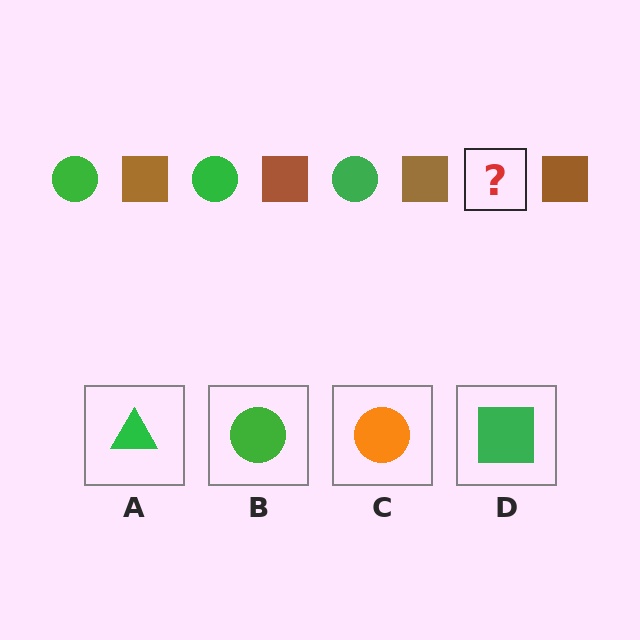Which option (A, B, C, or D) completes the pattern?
B.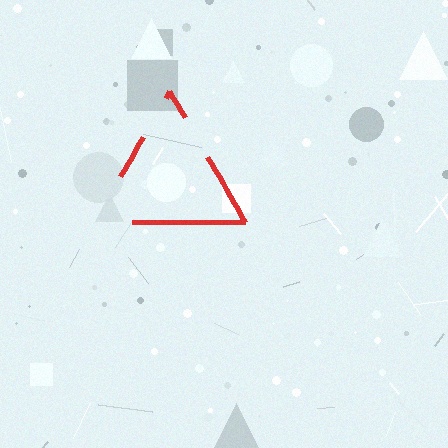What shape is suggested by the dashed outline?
The dashed outline suggests a triangle.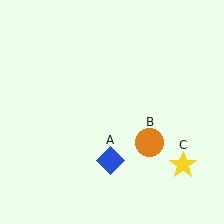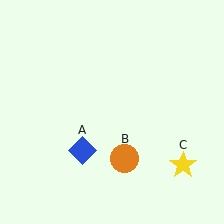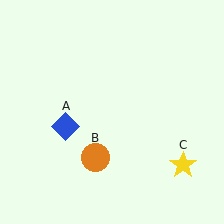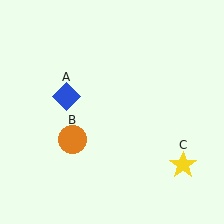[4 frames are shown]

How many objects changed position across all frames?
2 objects changed position: blue diamond (object A), orange circle (object B).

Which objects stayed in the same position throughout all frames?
Yellow star (object C) remained stationary.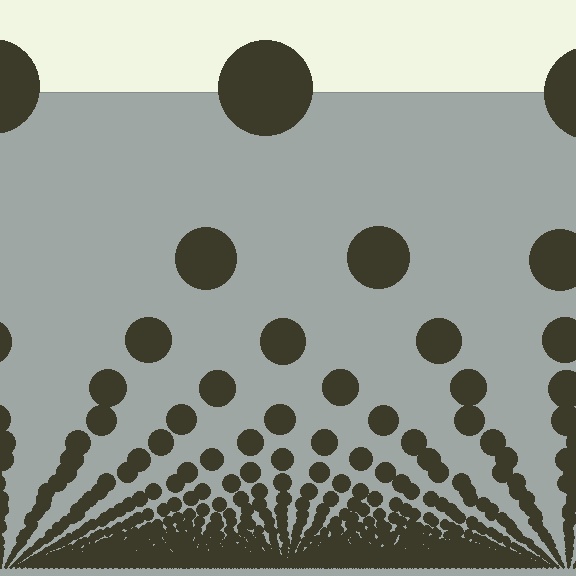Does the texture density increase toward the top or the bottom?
Density increases toward the bottom.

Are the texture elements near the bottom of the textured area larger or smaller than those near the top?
Smaller. The gradient is inverted — elements near the bottom are smaller and denser.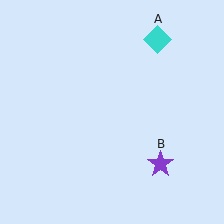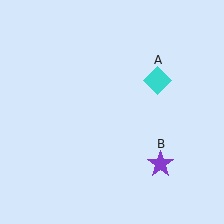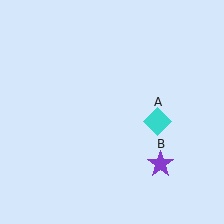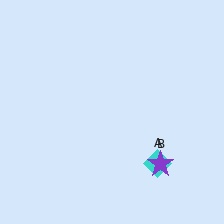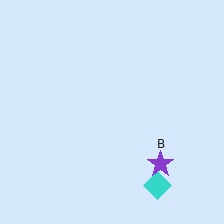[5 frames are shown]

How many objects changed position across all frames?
1 object changed position: cyan diamond (object A).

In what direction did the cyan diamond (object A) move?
The cyan diamond (object A) moved down.